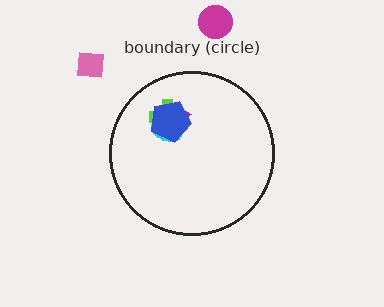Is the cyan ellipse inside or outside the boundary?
Inside.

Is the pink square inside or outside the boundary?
Outside.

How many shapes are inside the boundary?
4 inside, 2 outside.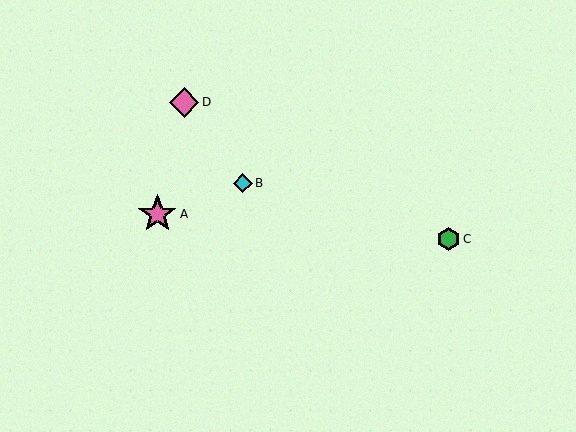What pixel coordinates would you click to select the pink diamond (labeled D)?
Click at (184, 102) to select the pink diamond D.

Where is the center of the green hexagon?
The center of the green hexagon is at (448, 239).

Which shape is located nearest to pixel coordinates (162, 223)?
The pink star (labeled A) at (157, 214) is nearest to that location.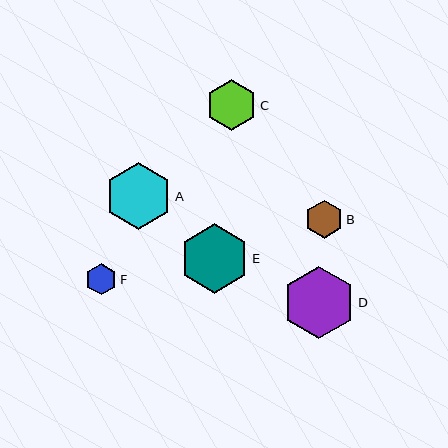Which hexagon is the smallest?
Hexagon F is the smallest with a size of approximately 31 pixels.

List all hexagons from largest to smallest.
From largest to smallest: D, E, A, C, B, F.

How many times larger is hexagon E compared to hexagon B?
Hexagon E is approximately 1.9 times the size of hexagon B.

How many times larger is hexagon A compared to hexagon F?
Hexagon A is approximately 2.1 times the size of hexagon F.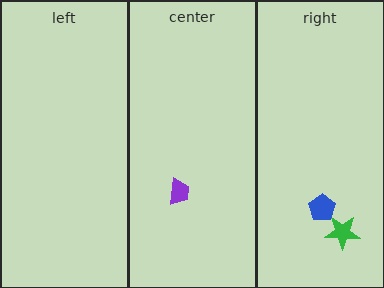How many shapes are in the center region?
1.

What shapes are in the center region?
The purple trapezoid.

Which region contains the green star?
The right region.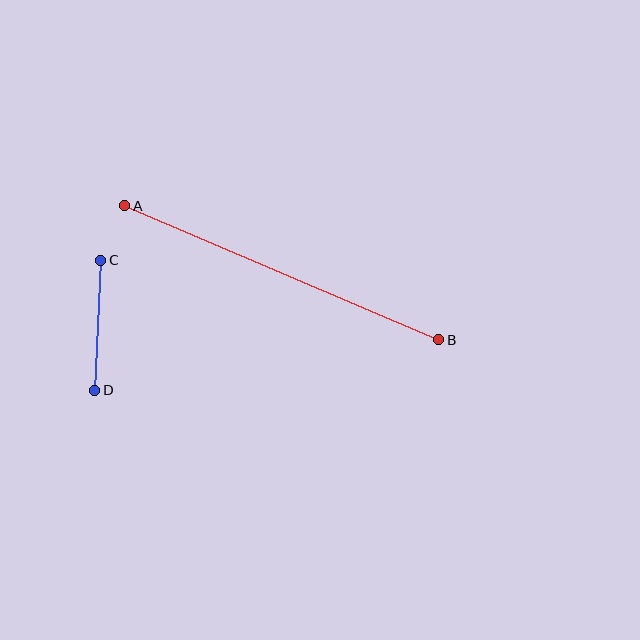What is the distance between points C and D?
The distance is approximately 130 pixels.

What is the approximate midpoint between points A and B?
The midpoint is at approximately (282, 273) pixels.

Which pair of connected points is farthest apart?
Points A and B are farthest apart.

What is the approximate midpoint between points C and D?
The midpoint is at approximately (98, 325) pixels.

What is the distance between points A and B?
The distance is approximately 341 pixels.